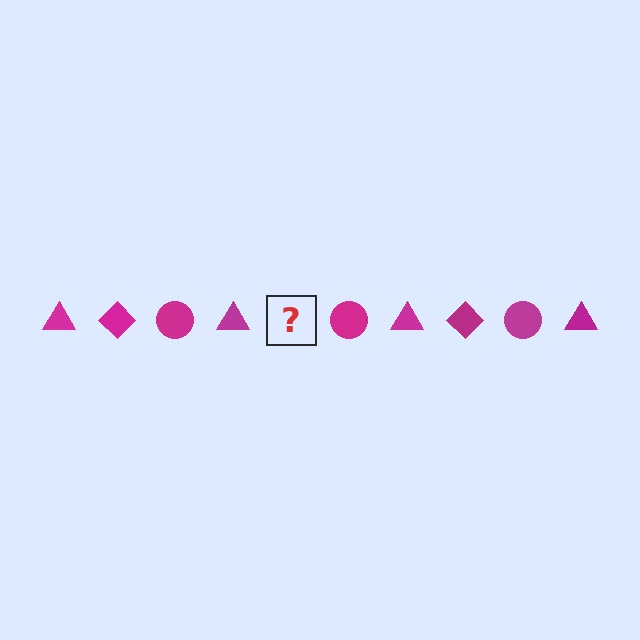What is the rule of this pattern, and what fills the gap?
The rule is that the pattern cycles through triangle, diamond, circle shapes in magenta. The gap should be filled with a magenta diamond.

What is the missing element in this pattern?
The missing element is a magenta diamond.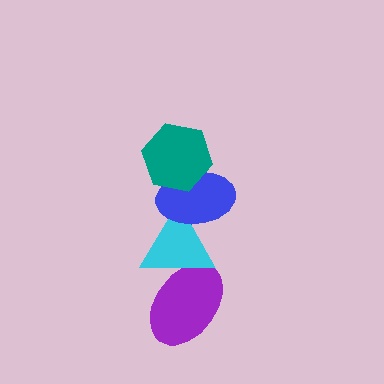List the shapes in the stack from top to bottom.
From top to bottom: the teal hexagon, the blue ellipse, the cyan triangle, the purple ellipse.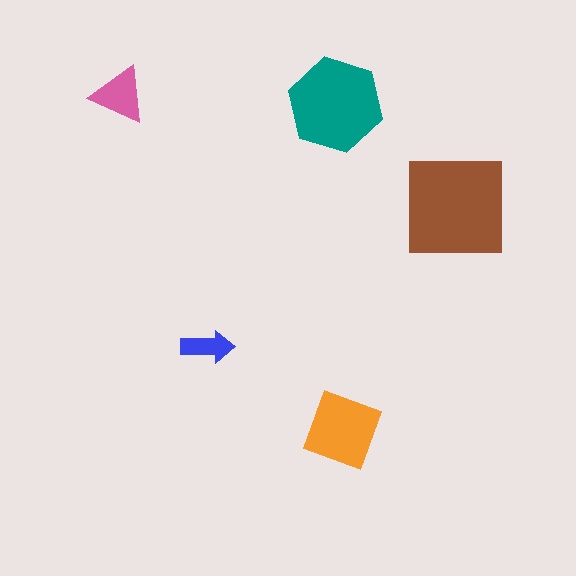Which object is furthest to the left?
The pink triangle is leftmost.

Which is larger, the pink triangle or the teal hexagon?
The teal hexagon.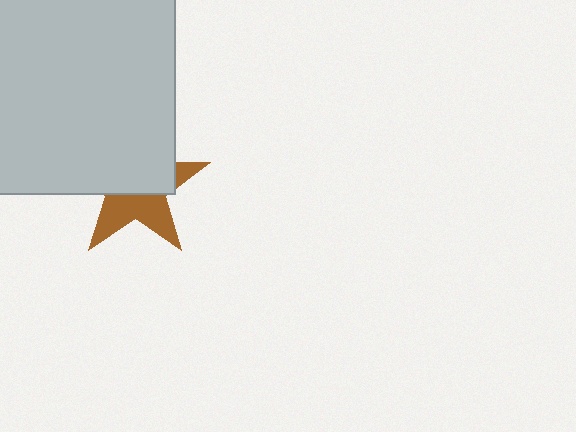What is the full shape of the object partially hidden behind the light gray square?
The partially hidden object is a brown star.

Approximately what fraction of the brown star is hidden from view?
Roughly 56% of the brown star is hidden behind the light gray square.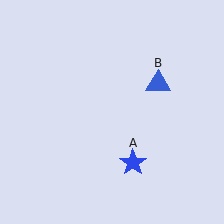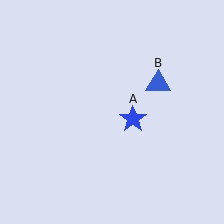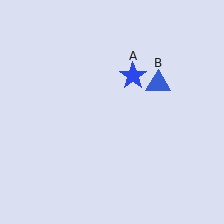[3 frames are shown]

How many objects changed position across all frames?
1 object changed position: blue star (object A).